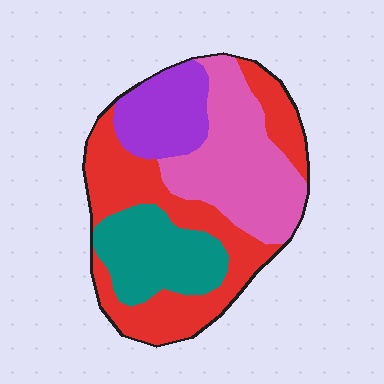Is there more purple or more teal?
Teal.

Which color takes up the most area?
Red, at roughly 40%.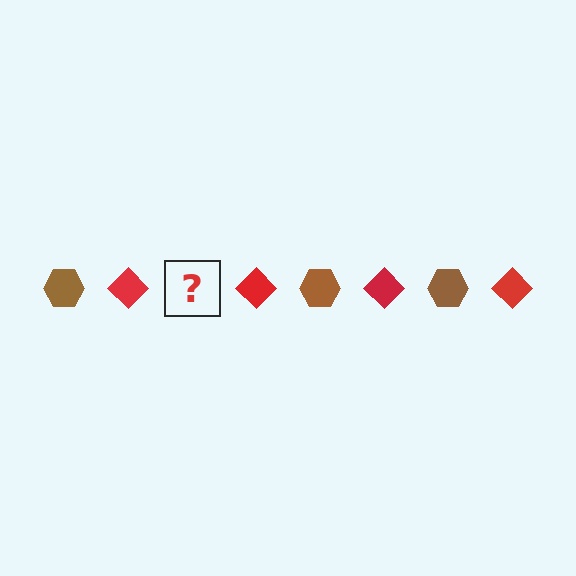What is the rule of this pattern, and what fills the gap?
The rule is that the pattern alternates between brown hexagon and red diamond. The gap should be filled with a brown hexagon.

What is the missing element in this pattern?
The missing element is a brown hexagon.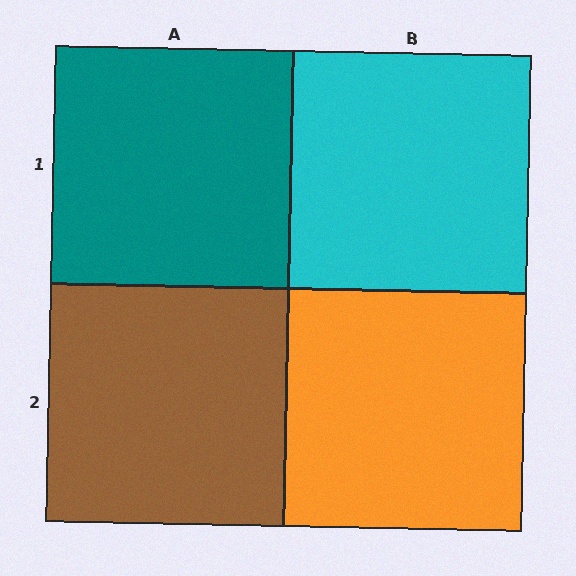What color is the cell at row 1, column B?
Cyan.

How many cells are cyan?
1 cell is cyan.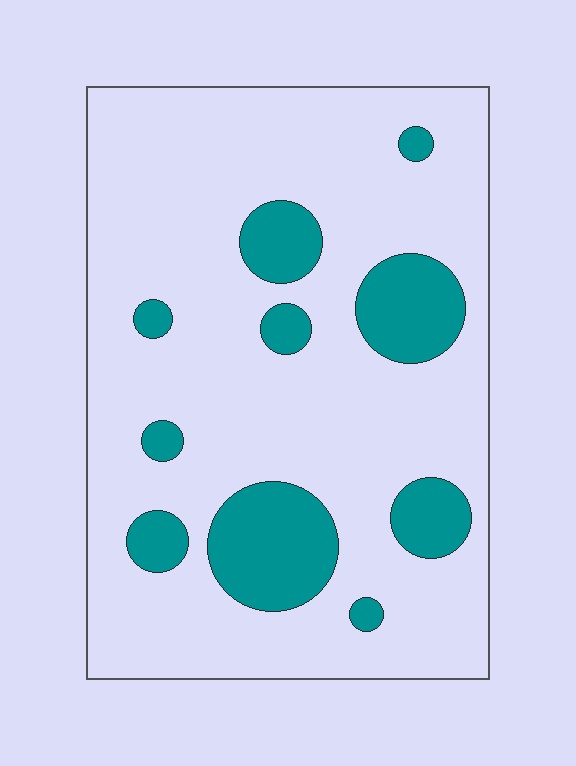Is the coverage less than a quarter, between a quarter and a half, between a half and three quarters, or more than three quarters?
Less than a quarter.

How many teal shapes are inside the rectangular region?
10.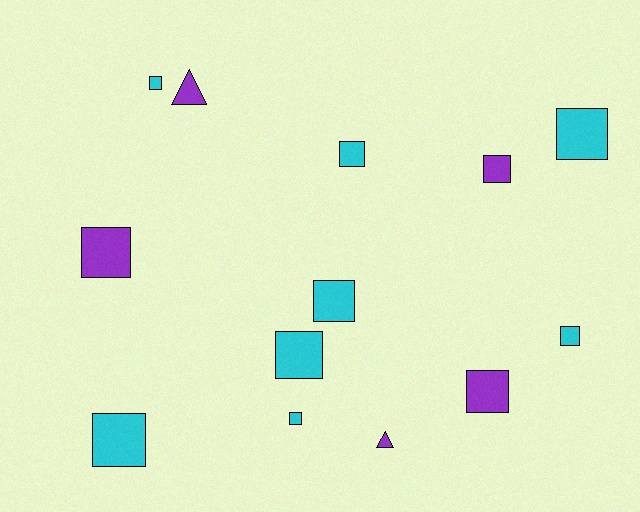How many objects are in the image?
There are 13 objects.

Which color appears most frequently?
Cyan, with 8 objects.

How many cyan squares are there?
There are 8 cyan squares.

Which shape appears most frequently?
Square, with 11 objects.